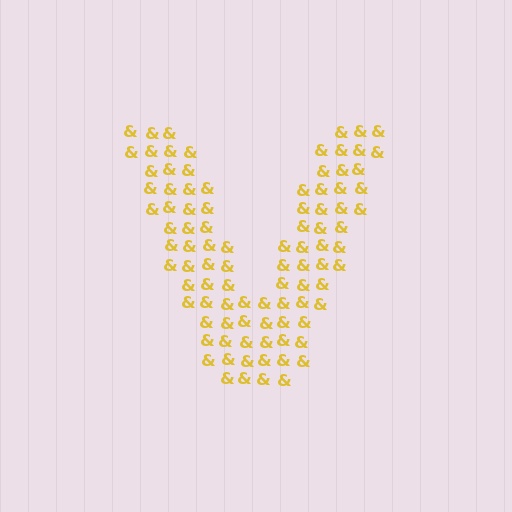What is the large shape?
The large shape is the letter V.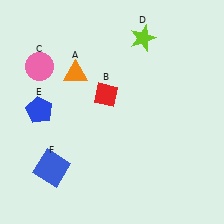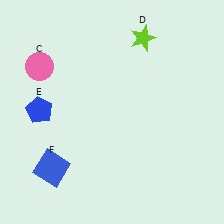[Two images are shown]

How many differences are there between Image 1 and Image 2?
There are 2 differences between the two images.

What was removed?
The orange triangle (A), the red diamond (B) were removed in Image 2.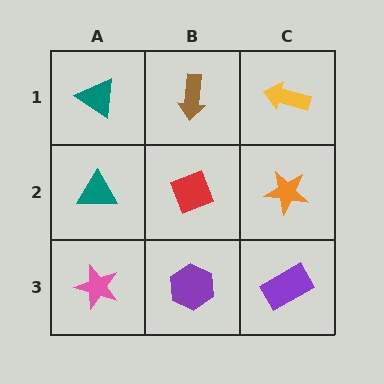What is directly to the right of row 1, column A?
A brown arrow.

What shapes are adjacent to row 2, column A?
A teal triangle (row 1, column A), a pink star (row 3, column A), a red diamond (row 2, column B).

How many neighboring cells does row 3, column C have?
2.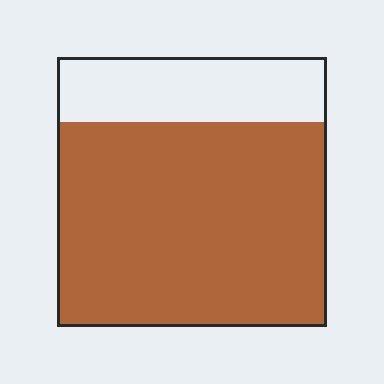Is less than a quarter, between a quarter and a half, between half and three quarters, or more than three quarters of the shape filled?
More than three quarters.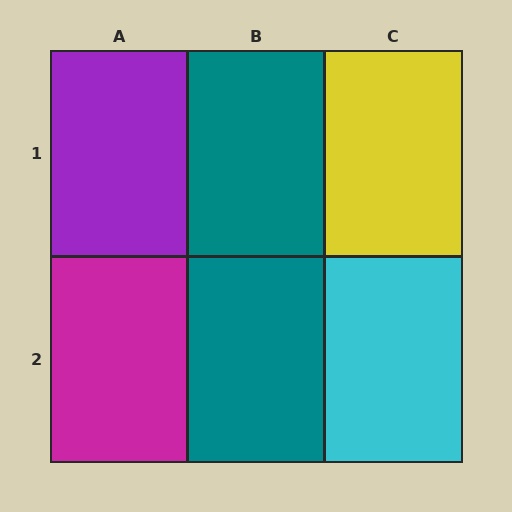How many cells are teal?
2 cells are teal.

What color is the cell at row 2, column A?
Magenta.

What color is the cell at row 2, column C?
Cyan.